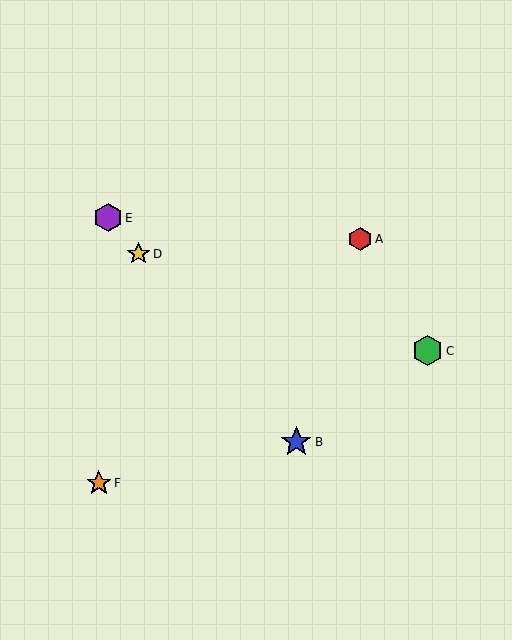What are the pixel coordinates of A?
Object A is at (360, 239).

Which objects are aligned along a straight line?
Objects B, D, E are aligned along a straight line.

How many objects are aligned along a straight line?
3 objects (B, D, E) are aligned along a straight line.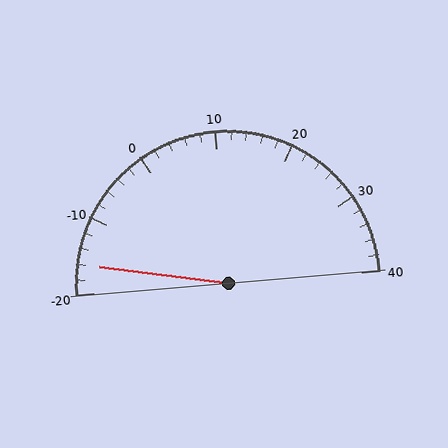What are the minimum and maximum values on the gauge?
The gauge ranges from -20 to 40.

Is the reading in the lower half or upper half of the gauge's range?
The reading is in the lower half of the range (-20 to 40).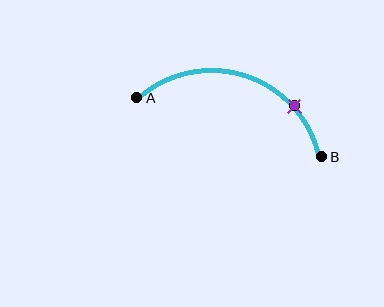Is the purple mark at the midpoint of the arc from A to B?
No. The purple mark lies on the arc but is closer to endpoint B. The arc midpoint would be at the point on the curve equidistant along the arc from both A and B.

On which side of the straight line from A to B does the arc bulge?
The arc bulges above the straight line connecting A and B.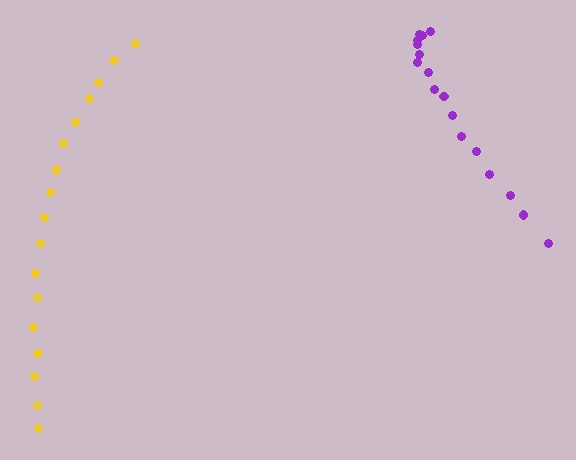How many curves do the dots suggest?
There are 2 distinct paths.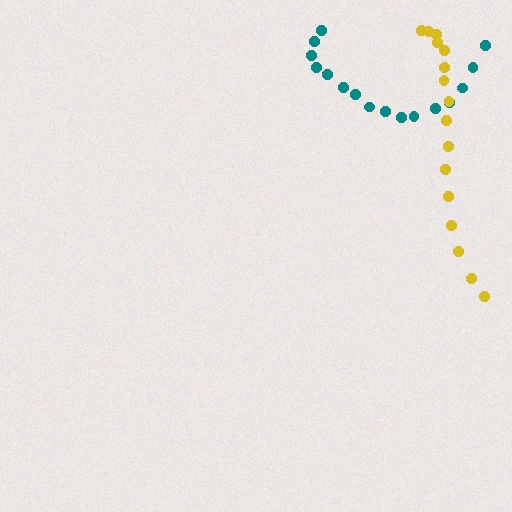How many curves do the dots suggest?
There are 2 distinct paths.